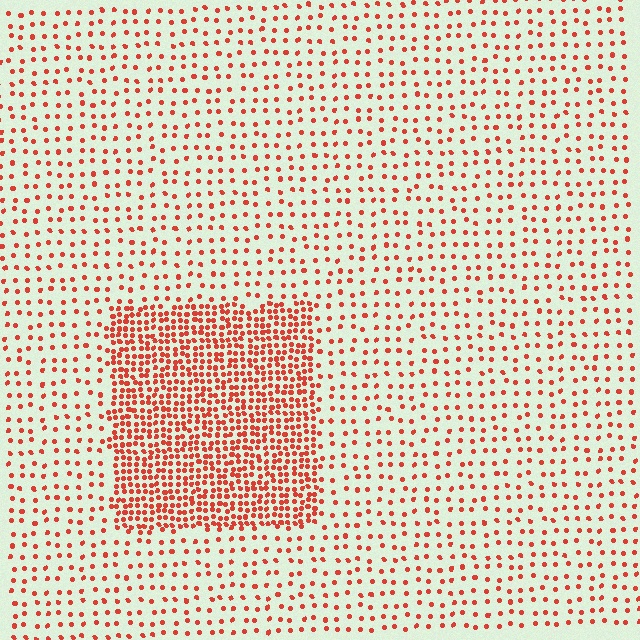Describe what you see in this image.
The image contains small red elements arranged at two different densities. A rectangle-shaped region is visible where the elements are more densely packed than the surrounding area.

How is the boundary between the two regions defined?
The boundary is defined by a change in element density (approximately 2.9x ratio). All elements are the same color, size, and shape.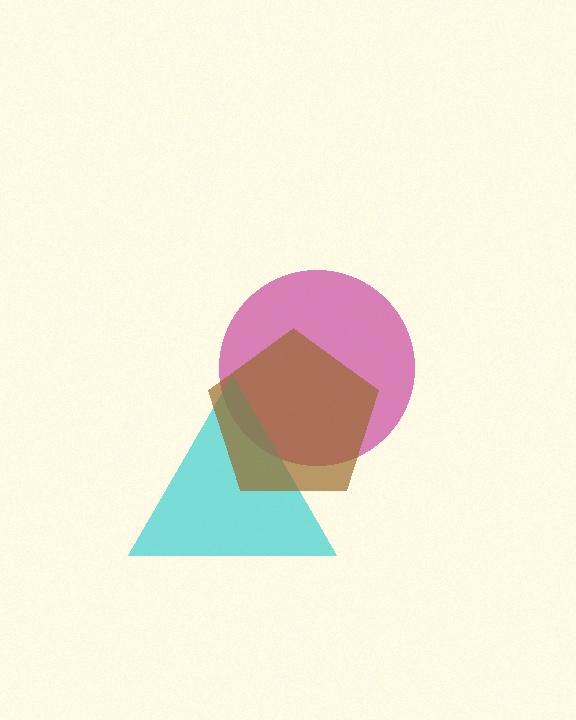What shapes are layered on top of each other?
The layered shapes are: a magenta circle, a cyan triangle, a brown pentagon.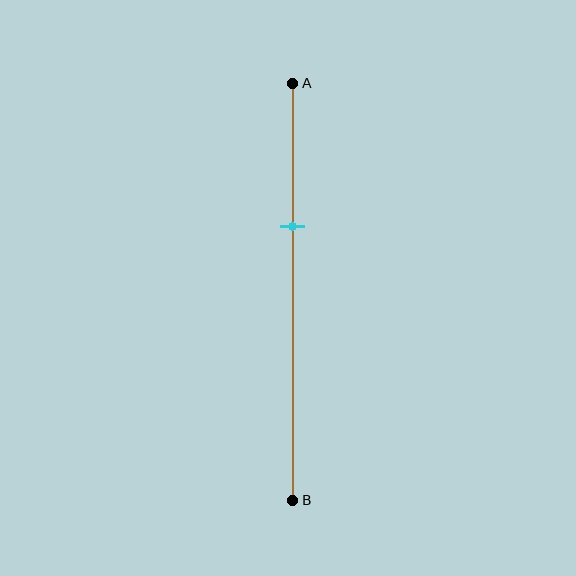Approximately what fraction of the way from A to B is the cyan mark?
The cyan mark is approximately 35% of the way from A to B.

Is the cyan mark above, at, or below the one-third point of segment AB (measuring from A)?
The cyan mark is approximately at the one-third point of segment AB.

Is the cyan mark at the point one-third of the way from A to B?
Yes, the mark is approximately at the one-third point.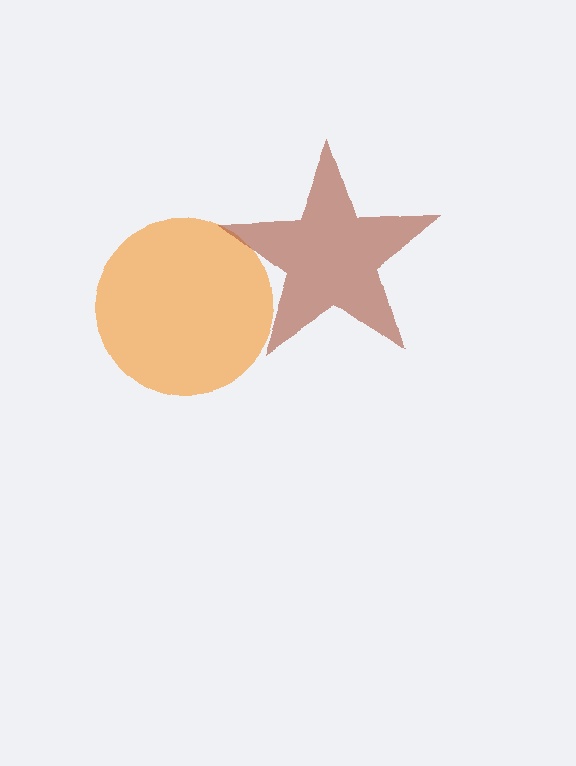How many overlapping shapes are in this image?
There are 2 overlapping shapes in the image.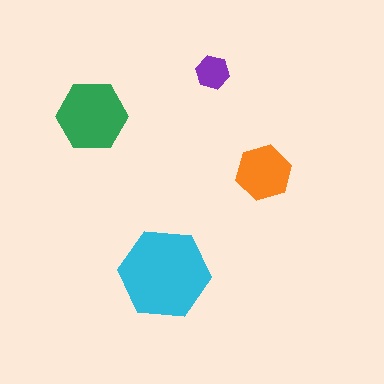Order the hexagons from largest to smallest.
the cyan one, the green one, the orange one, the purple one.